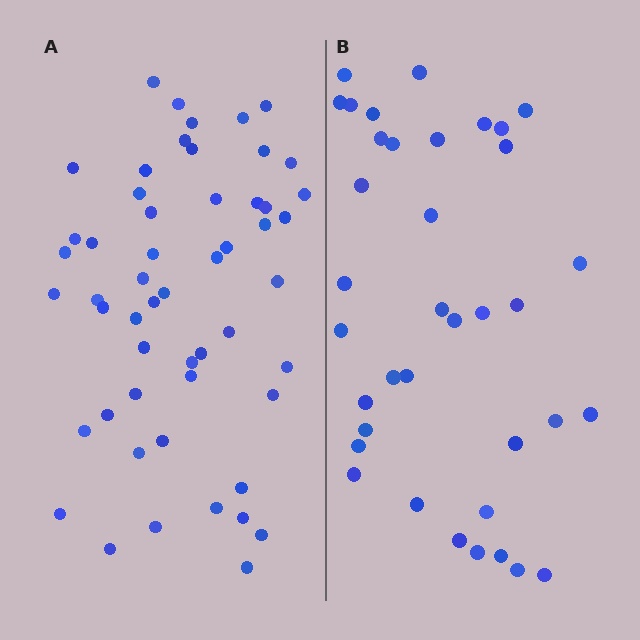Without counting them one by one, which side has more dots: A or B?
Region A (the left region) has more dots.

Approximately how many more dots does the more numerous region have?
Region A has approximately 15 more dots than region B.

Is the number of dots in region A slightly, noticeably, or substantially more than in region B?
Region A has noticeably more, but not dramatically so. The ratio is roughly 1.4 to 1.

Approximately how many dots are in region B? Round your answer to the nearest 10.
About 40 dots. (The exact count is 37, which rounds to 40.)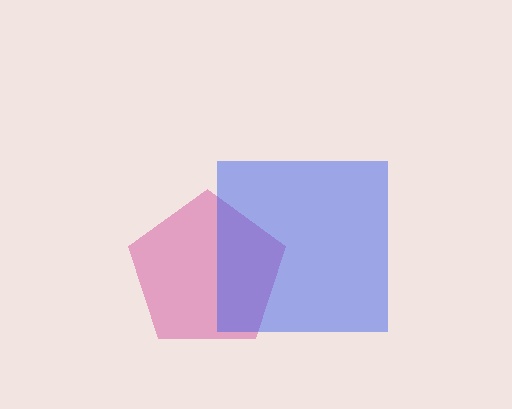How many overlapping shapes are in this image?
There are 2 overlapping shapes in the image.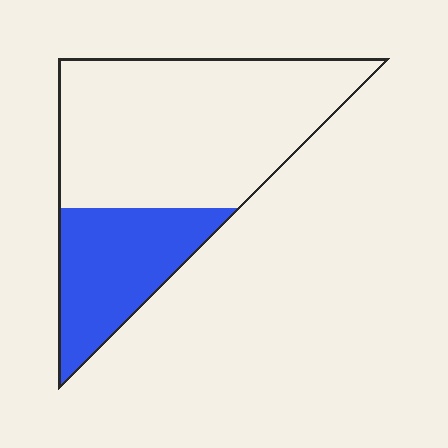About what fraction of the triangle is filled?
About one third (1/3).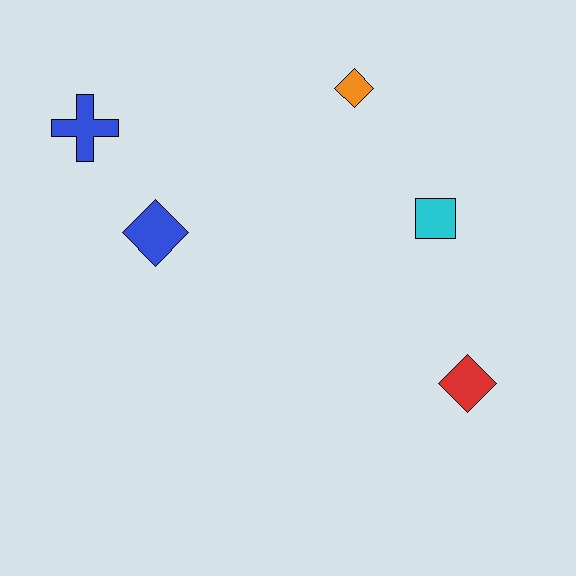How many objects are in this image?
There are 5 objects.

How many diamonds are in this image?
There are 3 diamonds.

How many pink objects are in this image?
There are no pink objects.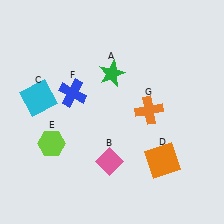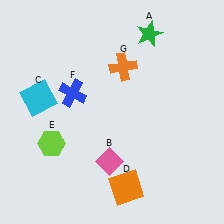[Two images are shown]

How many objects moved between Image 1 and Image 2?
3 objects moved between the two images.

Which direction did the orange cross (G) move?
The orange cross (G) moved up.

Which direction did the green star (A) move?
The green star (A) moved up.